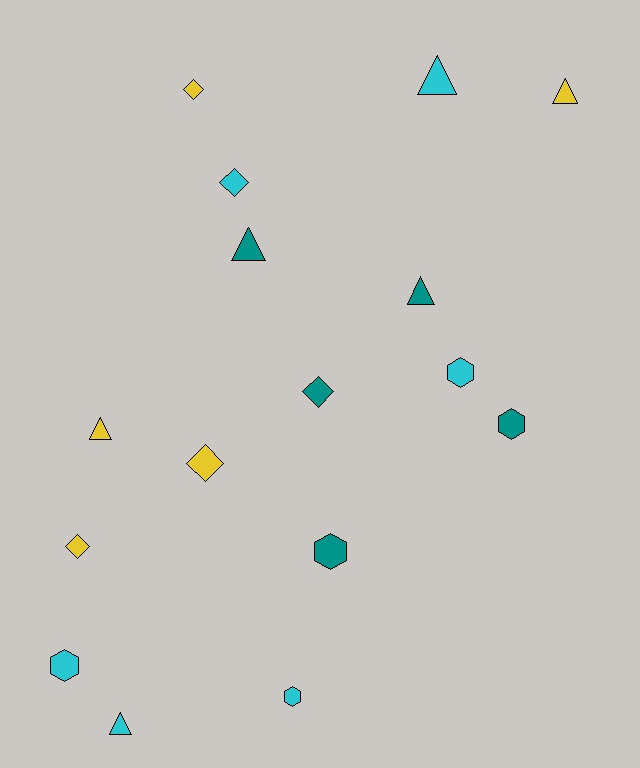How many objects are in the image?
There are 16 objects.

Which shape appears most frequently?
Triangle, with 6 objects.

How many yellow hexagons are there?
There are no yellow hexagons.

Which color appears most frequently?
Cyan, with 6 objects.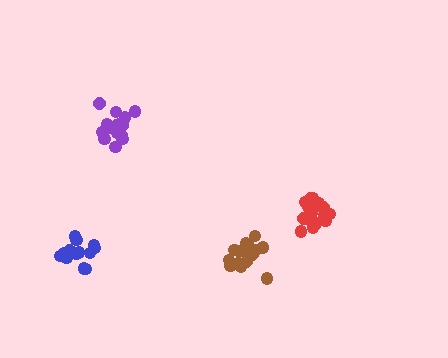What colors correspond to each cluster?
The clusters are colored: purple, brown, blue, red.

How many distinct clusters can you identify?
There are 4 distinct clusters.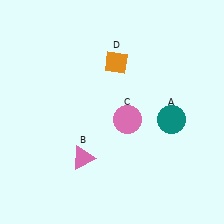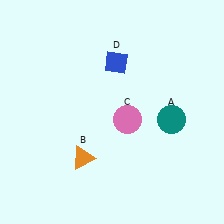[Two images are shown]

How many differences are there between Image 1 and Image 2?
There are 2 differences between the two images.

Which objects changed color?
B changed from pink to orange. D changed from orange to blue.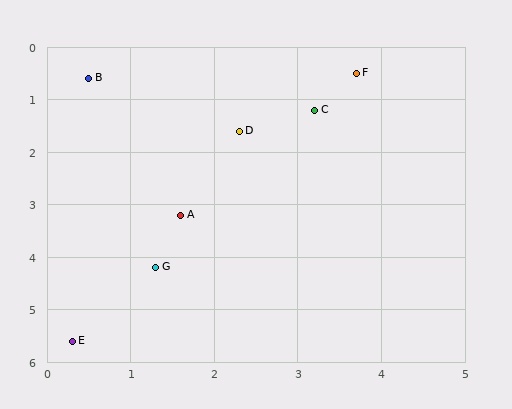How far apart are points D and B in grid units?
Points D and B are about 2.1 grid units apart.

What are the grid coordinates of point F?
Point F is at approximately (3.7, 0.5).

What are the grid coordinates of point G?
Point G is at approximately (1.3, 4.2).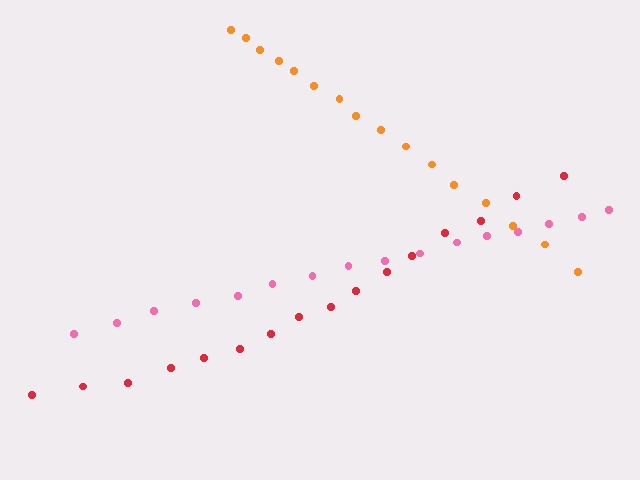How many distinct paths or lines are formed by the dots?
There are 3 distinct paths.